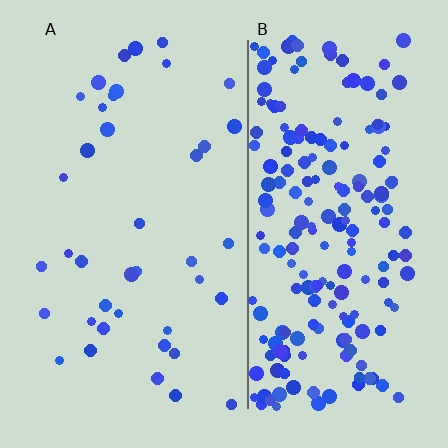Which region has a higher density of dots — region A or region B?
B (the right).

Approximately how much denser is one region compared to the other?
Approximately 4.9× — region B over region A.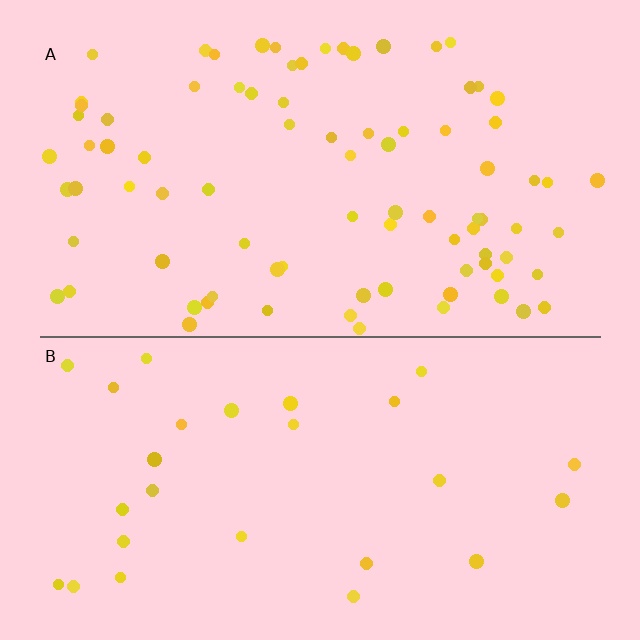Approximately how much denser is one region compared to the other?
Approximately 3.2× — region A over region B.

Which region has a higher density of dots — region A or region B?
A (the top).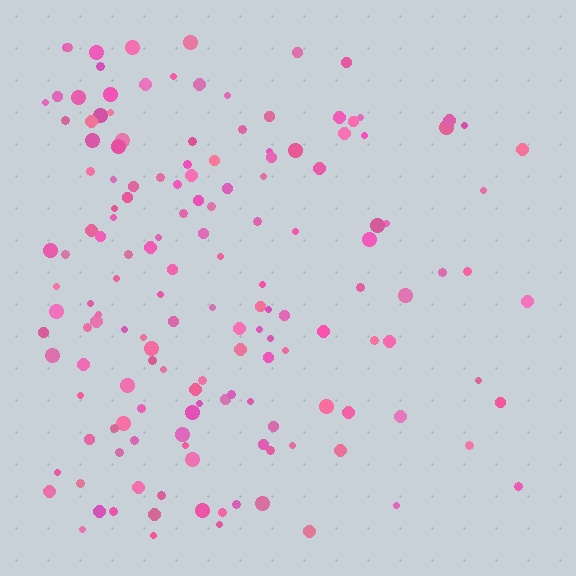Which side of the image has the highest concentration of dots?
The left.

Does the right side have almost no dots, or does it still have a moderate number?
Still a moderate number, just noticeably fewer than the left.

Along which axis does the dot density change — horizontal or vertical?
Horizontal.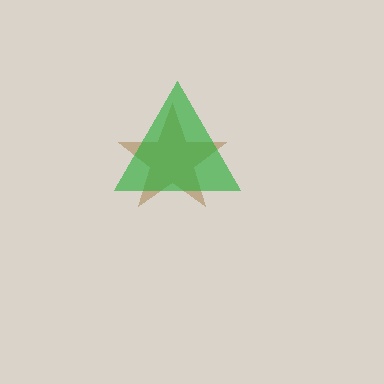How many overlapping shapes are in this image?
There are 2 overlapping shapes in the image.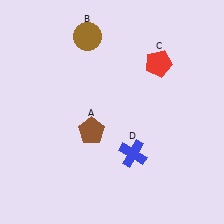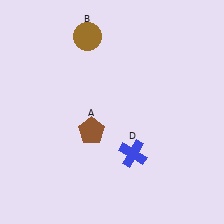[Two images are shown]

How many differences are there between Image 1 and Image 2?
There is 1 difference between the two images.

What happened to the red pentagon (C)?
The red pentagon (C) was removed in Image 2. It was in the top-right area of Image 1.